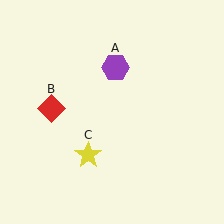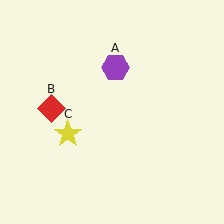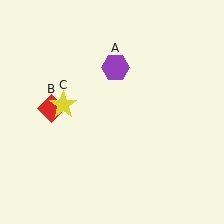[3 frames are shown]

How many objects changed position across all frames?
1 object changed position: yellow star (object C).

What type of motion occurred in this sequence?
The yellow star (object C) rotated clockwise around the center of the scene.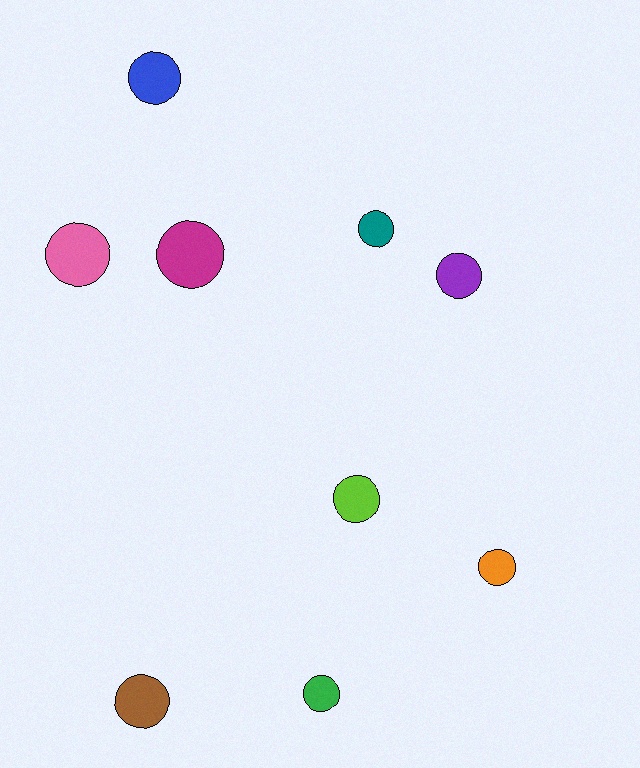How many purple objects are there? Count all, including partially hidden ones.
There is 1 purple object.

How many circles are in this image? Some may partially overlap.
There are 9 circles.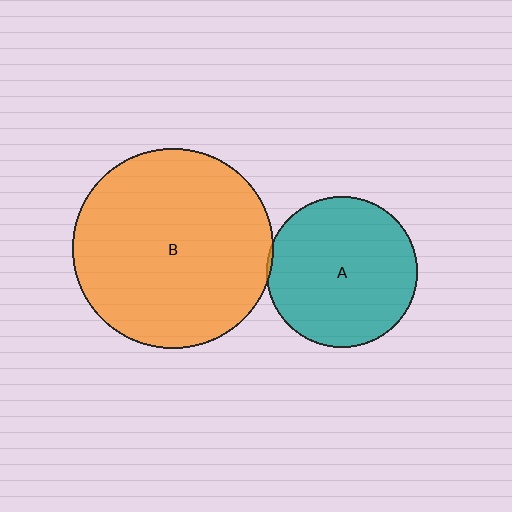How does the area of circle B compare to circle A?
Approximately 1.8 times.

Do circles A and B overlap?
Yes.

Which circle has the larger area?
Circle B (orange).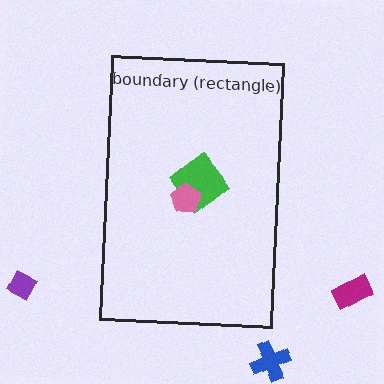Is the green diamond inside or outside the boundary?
Inside.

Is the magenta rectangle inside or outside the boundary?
Outside.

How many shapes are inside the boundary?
2 inside, 3 outside.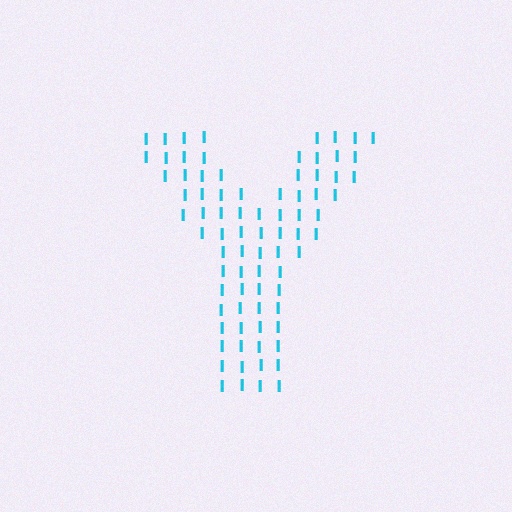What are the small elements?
The small elements are letter I's.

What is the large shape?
The large shape is the letter Y.